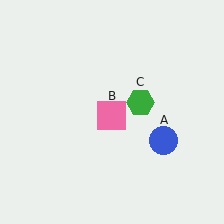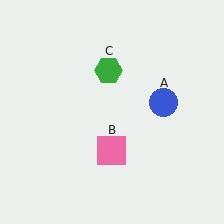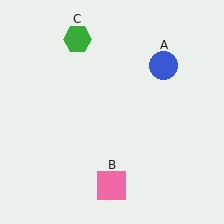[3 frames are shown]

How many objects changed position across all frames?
3 objects changed position: blue circle (object A), pink square (object B), green hexagon (object C).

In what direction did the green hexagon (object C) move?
The green hexagon (object C) moved up and to the left.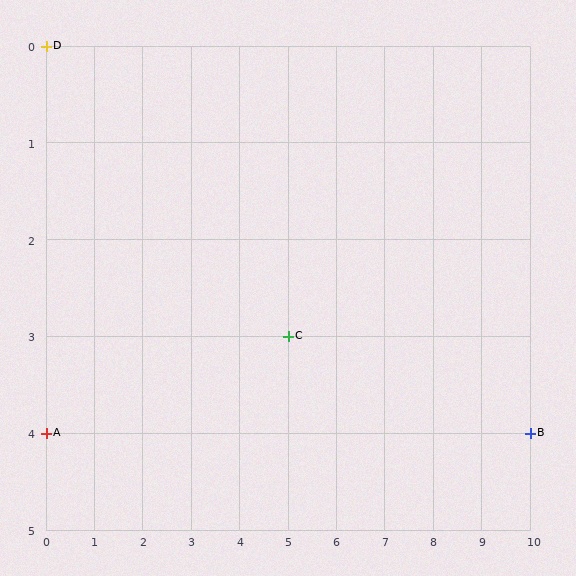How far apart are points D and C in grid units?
Points D and C are 5 columns and 3 rows apart (about 5.8 grid units diagonally).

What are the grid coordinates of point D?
Point D is at grid coordinates (0, 0).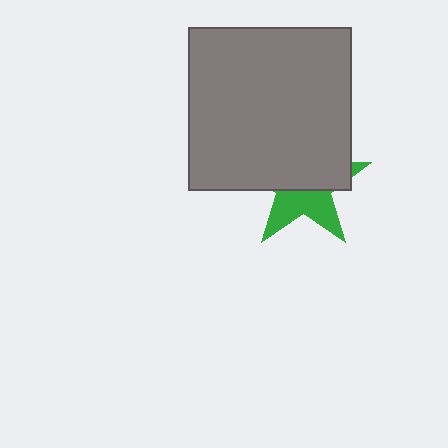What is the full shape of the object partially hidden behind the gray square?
The partially hidden object is a green star.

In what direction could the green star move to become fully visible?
The green star could move down. That would shift it out from behind the gray square entirely.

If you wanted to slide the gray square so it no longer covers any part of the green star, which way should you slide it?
Slide it up — that is the most direct way to separate the two shapes.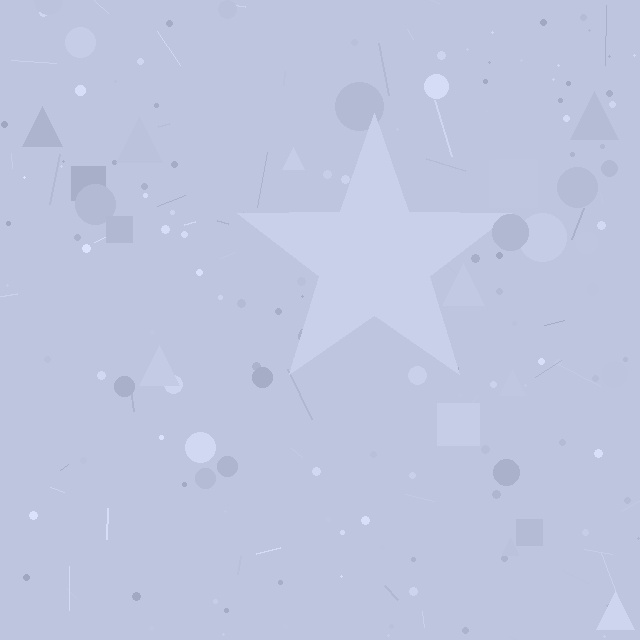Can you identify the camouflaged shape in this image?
The camouflaged shape is a star.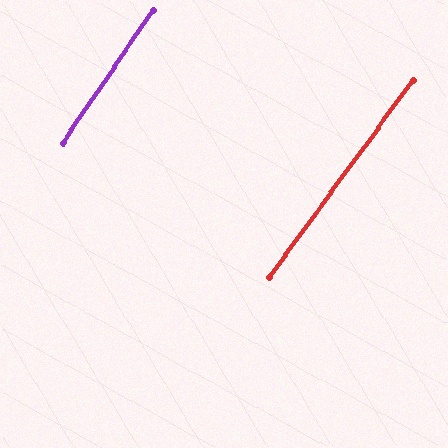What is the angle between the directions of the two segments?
Approximately 2 degrees.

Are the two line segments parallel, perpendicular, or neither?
Parallel — their directions differ by only 1.9°.